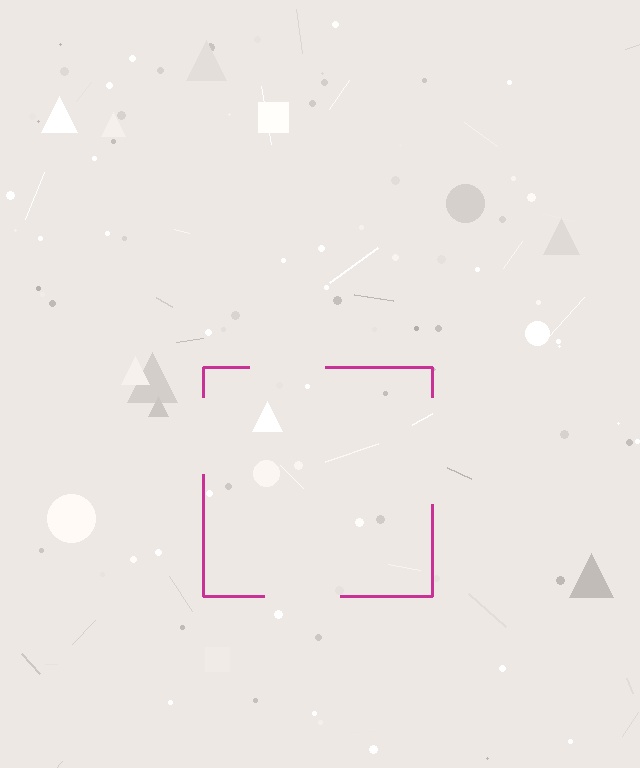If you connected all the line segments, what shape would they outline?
They would outline a square.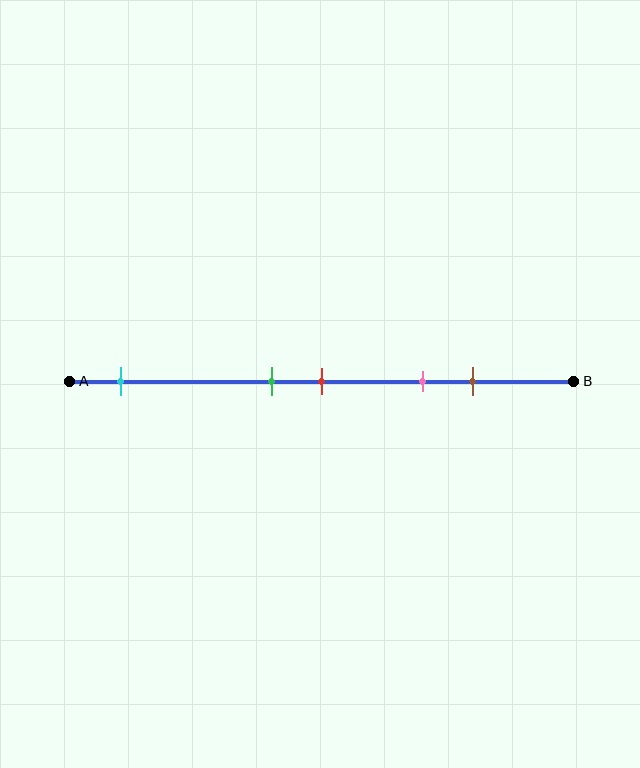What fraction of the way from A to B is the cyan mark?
The cyan mark is approximately 10% (0.1) of the way from A to B.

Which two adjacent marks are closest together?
The green and red marks are the closest adjacent pair.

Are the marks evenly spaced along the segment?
No, the marks are not evenly spaced.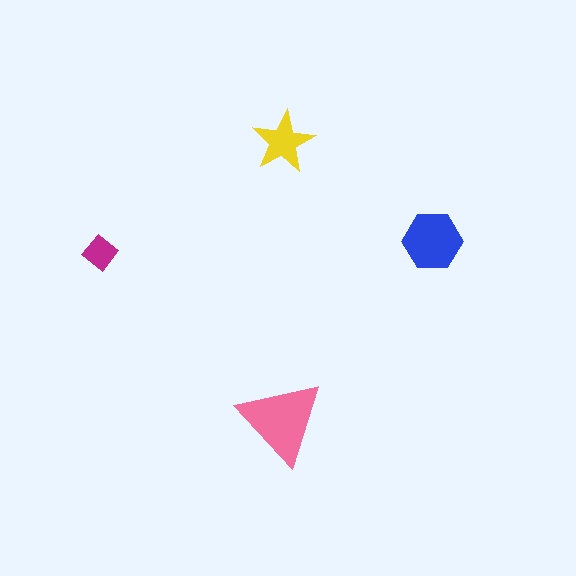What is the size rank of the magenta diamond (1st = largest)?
4th.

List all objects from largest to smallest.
The pink triangle, the blue hexagon, the yellow star, the magenta diamond.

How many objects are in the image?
There are 4 objects in the image.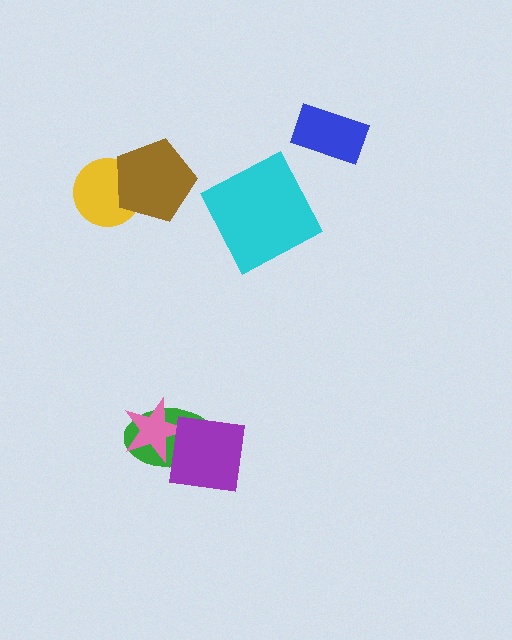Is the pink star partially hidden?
Yes, it is partially covered by another shape.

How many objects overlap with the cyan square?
0 objects overlap with the cyan square.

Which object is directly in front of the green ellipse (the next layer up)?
The pink star is directly in front of the green ellipse.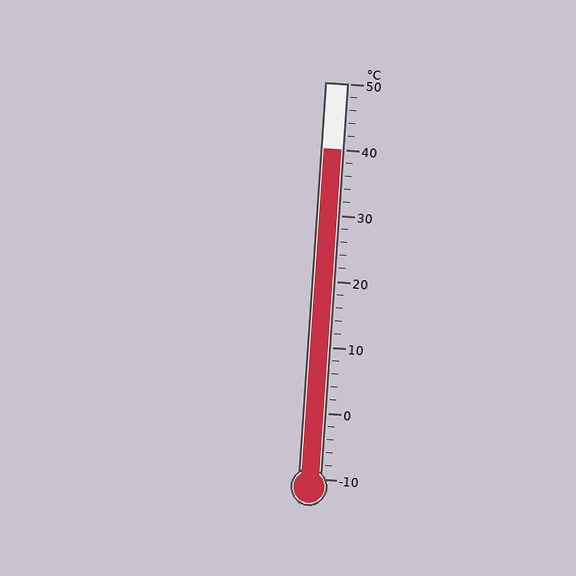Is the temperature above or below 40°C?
The temperature is at 40°C.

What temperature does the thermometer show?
The thermometer shows approximately 40°C.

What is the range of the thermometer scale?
The thermometer scale ranges from -10°C to 50°C.